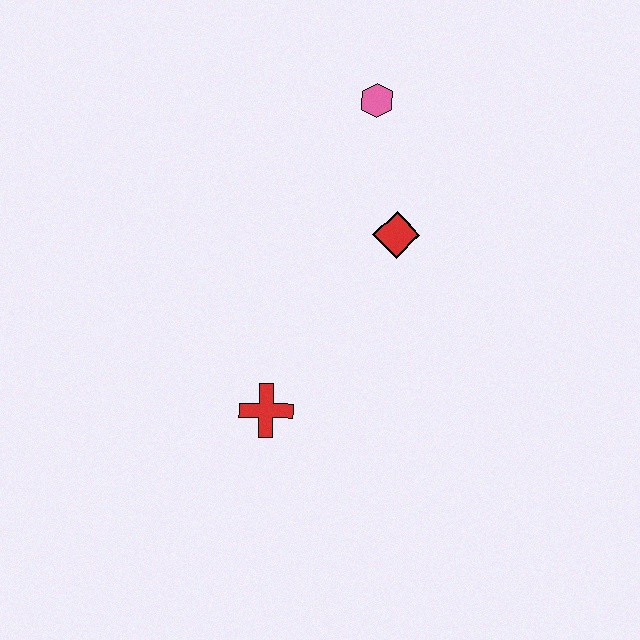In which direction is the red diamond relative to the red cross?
The red diamond is above the red cross.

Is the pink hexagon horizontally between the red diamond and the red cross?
Yes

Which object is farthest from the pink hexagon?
The red cross is farthest from the pink hexagon.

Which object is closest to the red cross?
The red diamond is closest to the red cross.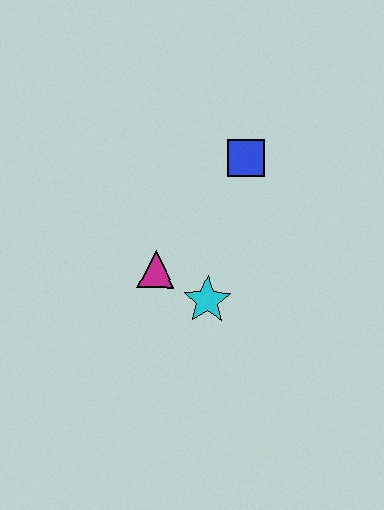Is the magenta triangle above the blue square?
No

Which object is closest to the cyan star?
The magenta triangle is closest to the cyan star.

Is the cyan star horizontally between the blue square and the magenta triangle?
Yes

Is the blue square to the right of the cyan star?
Yes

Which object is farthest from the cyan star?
The blue square is farthest from the cyan star.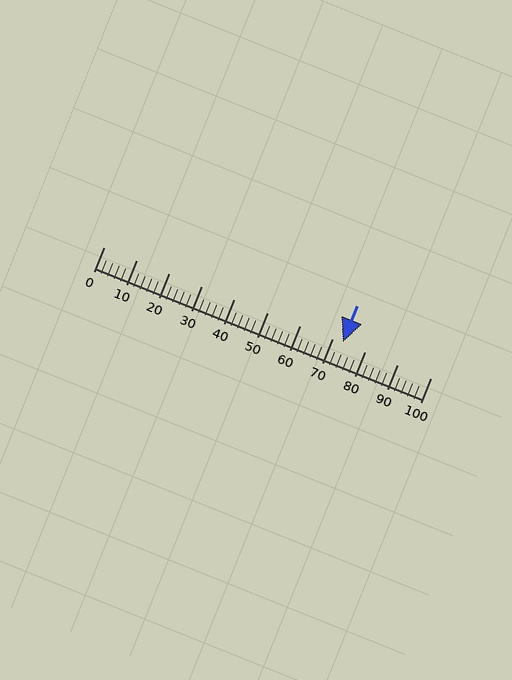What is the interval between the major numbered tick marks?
The major tick marks are spaced 10 units apart.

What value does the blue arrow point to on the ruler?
The blue arrow points to approximately 73.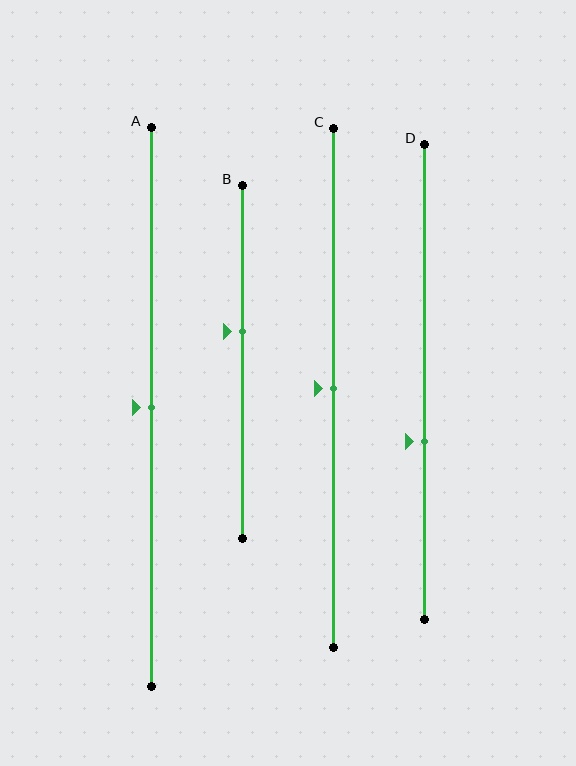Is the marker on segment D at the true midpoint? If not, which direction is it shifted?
No, the marker on segment D is shifted downward by about 13% of the segment length.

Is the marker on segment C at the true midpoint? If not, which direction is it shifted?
Yes, the marker on segment C is at the true midpoint.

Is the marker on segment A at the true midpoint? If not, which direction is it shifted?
Yes, the marker on segment A is at the true midpoint.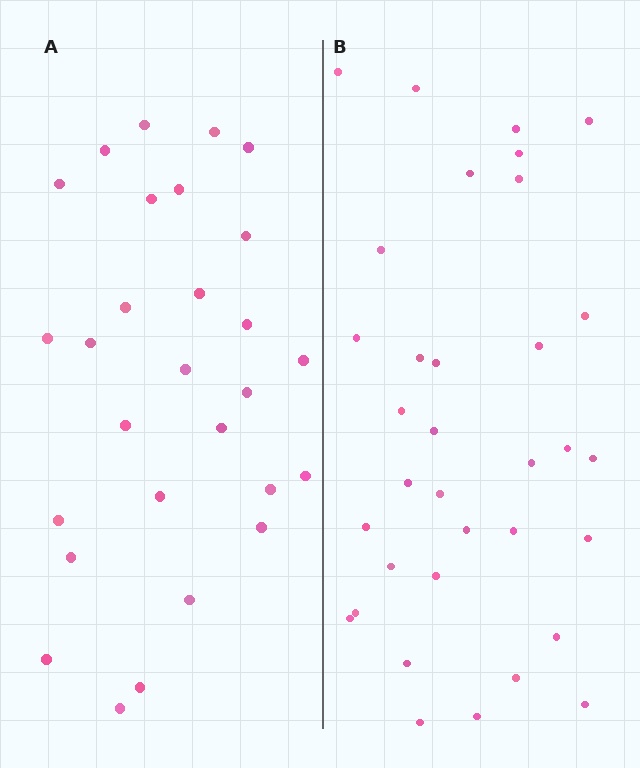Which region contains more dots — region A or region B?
Region B (the right region) has more dots.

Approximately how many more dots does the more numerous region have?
Region B has about 6 more dots than region A.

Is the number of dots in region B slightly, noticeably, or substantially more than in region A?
Region B has only slightly more — the two regions are fairly close. The ratio is roughly 1.2 to 1.